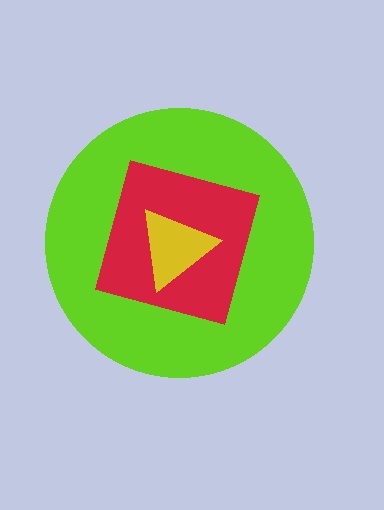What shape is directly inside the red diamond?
The yellow triangle.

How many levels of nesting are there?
3.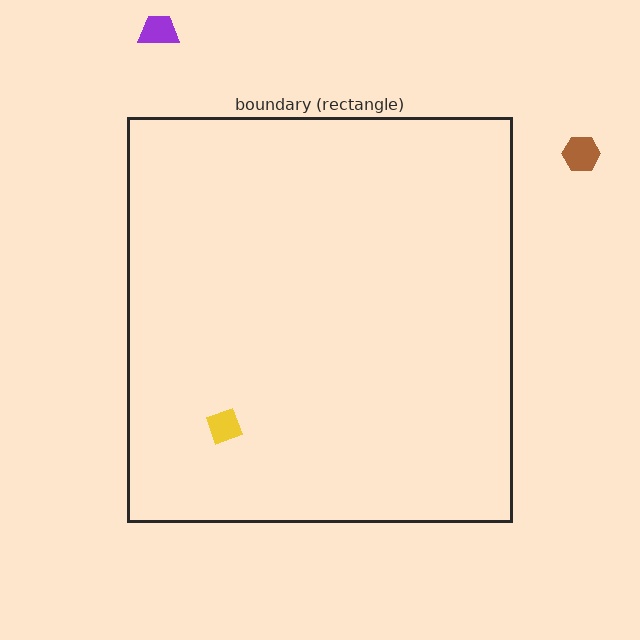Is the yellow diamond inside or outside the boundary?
Inside.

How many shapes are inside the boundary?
1 inside, 2 outside.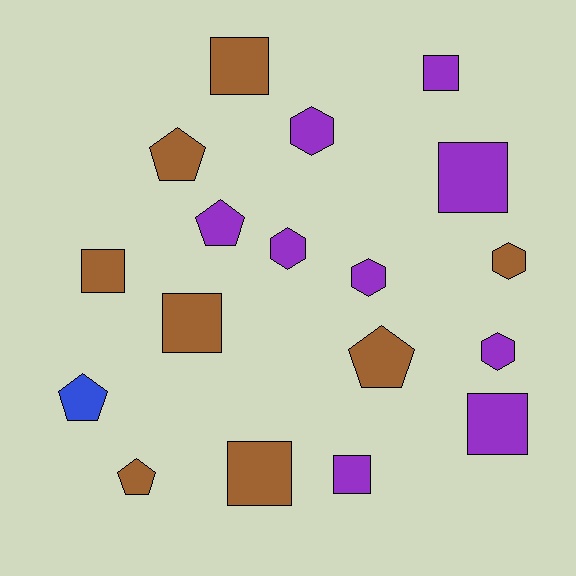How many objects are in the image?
There are 18 objects.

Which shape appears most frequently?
Square, with 8 objects.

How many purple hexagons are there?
There are 4 purple hexagons.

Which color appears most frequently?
Purple, with 9 objects.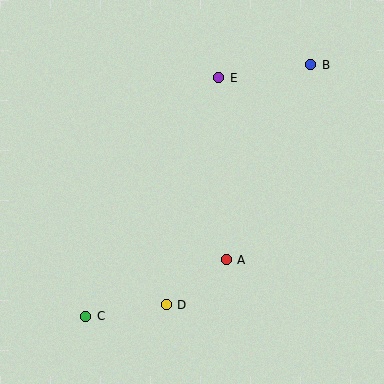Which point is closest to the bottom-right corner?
Point A is closest to the bottom-right corner.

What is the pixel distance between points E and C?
The distance between E and C is 273 pixels.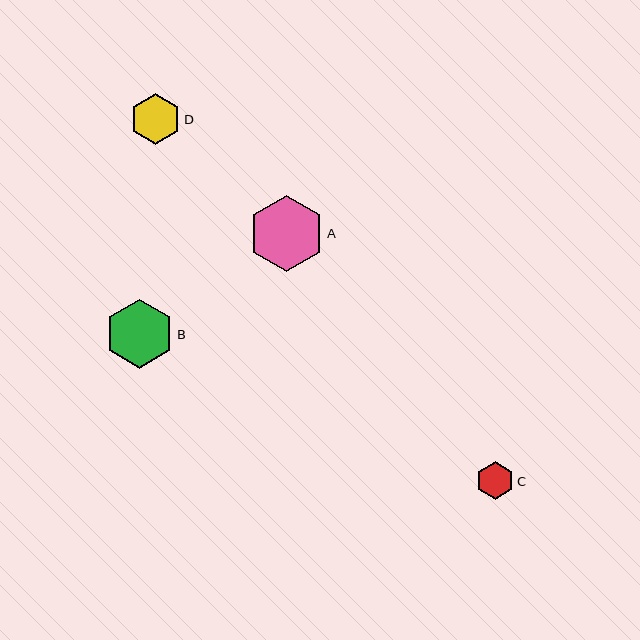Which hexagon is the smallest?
Hexagon C is the smallest with a size of approximately 38 pixels.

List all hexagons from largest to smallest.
From largest to smallest: A, B, D, C.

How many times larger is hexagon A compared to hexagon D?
Hexagon A is approximately 1.5 times the size of hexagon D.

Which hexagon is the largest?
Hexagon A is the largest with a size of approximately 75 pixels.